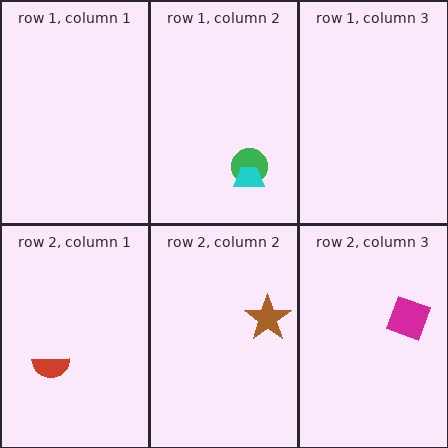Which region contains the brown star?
The row 2, column 2 region.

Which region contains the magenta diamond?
The row 2, column 3 region.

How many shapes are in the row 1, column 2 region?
2.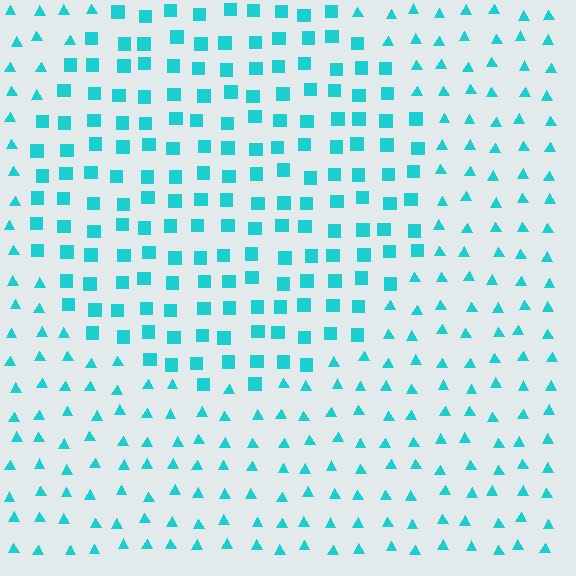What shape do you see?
I see a circle.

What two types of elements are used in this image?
The image uses squares inside the circle region and triangles outside it.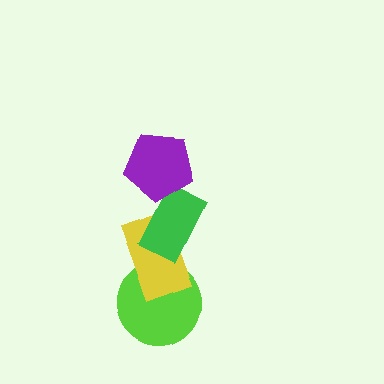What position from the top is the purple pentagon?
The purple pentagon is 1st from the top.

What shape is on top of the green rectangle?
The purple pentagon is on top of the green rectangle.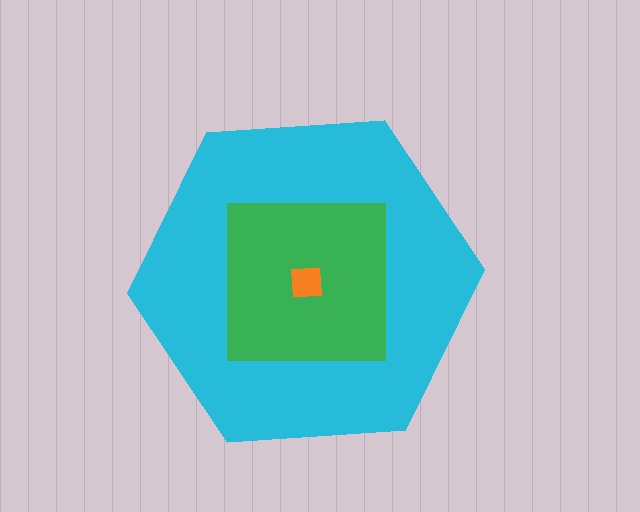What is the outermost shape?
The cyan hexagon.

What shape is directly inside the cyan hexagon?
The green square.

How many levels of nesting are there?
3.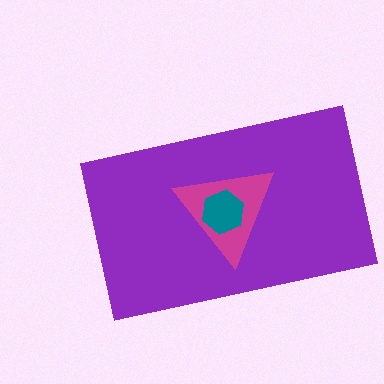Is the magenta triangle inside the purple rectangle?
Yes.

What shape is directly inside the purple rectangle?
The magenta triangle.